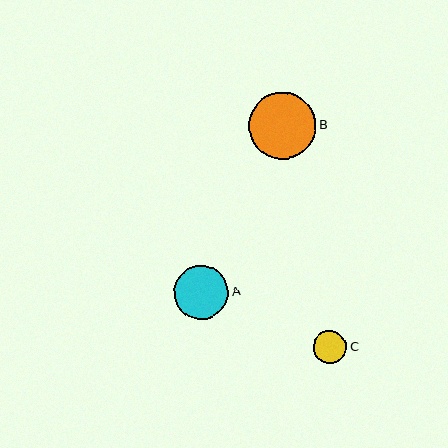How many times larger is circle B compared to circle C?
Circle B is approximately 2.0 times the size of circle C.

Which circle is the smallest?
Circle C is the smallest with a size of approximately 34 pixels.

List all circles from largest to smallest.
From largest to smallest: B, A, C.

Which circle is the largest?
Circle B is the largest with a size of approximately 67 pixels.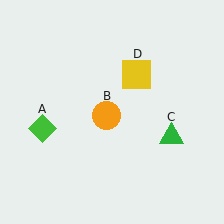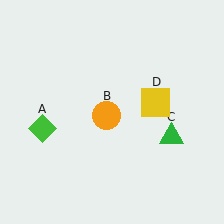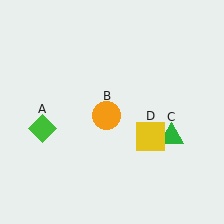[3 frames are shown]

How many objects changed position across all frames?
1 object changed position: yellow square (object D).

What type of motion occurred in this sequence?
The yellow square (object D) rotated clockwise around the center of the scene.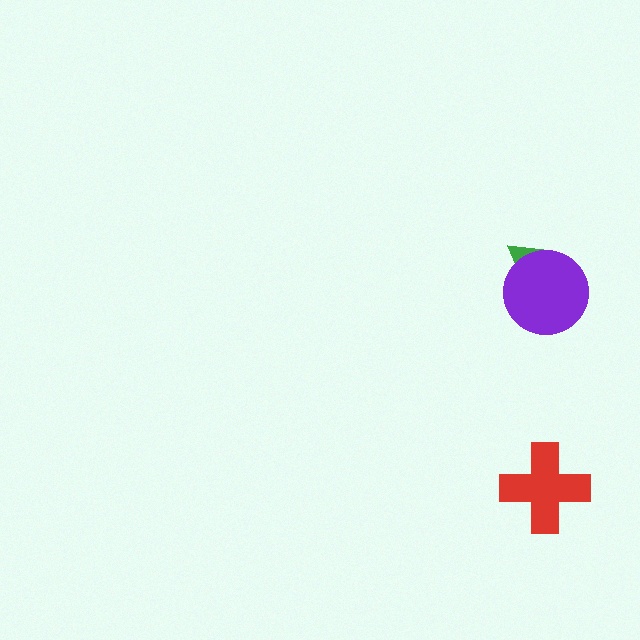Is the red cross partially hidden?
No, no other shape covers it.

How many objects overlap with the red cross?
0 objects overlap with the red cross.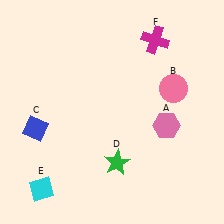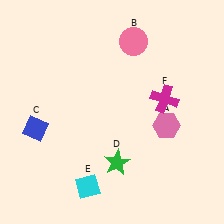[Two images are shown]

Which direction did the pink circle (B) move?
The pink circle (B) moved up.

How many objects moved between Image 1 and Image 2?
3 objects moved between the two images.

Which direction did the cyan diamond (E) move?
The cyan diamond (E) moved right.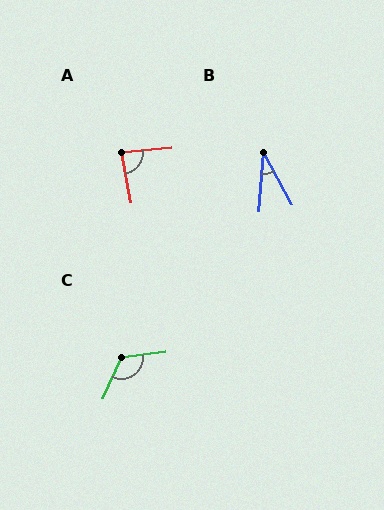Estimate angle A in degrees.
Approximately 85 degrees.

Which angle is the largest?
C, at approximately 122 degrees.